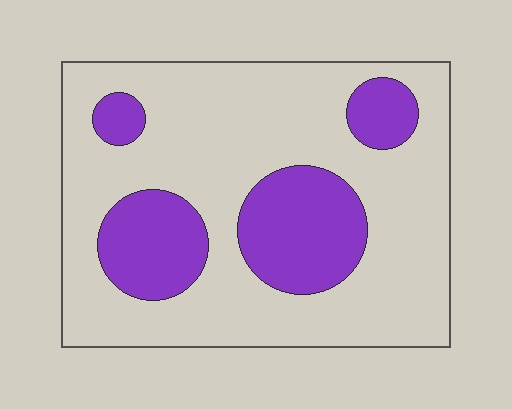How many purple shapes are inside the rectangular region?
4.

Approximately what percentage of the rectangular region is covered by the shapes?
Approximately 25%.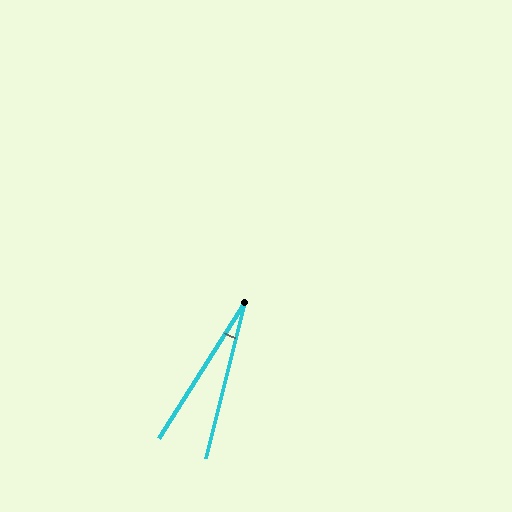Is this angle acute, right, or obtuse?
It is acute.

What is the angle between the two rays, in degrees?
Approximately 18 degrees.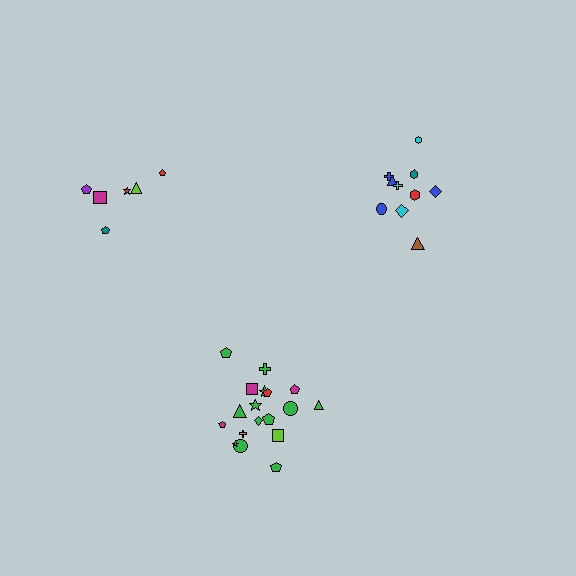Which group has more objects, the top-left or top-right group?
The top-right group.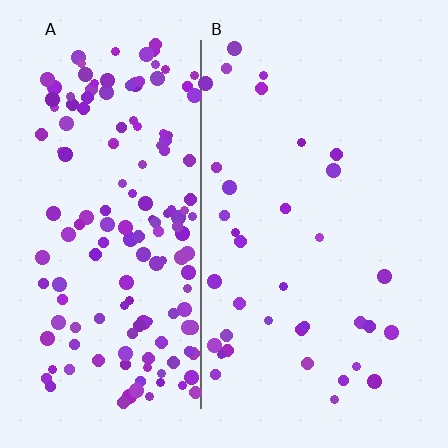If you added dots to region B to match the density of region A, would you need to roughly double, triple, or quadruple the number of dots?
Approximately quadruple.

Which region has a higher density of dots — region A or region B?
A (the left).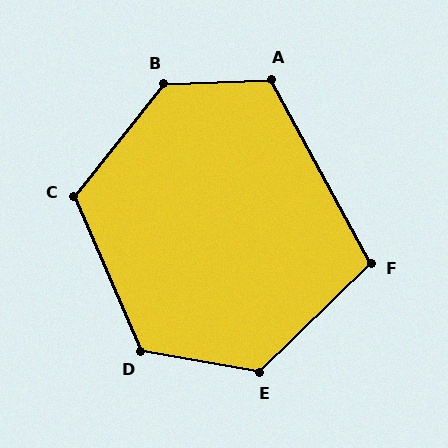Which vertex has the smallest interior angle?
F, at approximately 106 degrees.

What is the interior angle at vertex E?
Approximately 126 degrees (obtuse).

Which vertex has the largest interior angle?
B, at approximately 131 degrees.